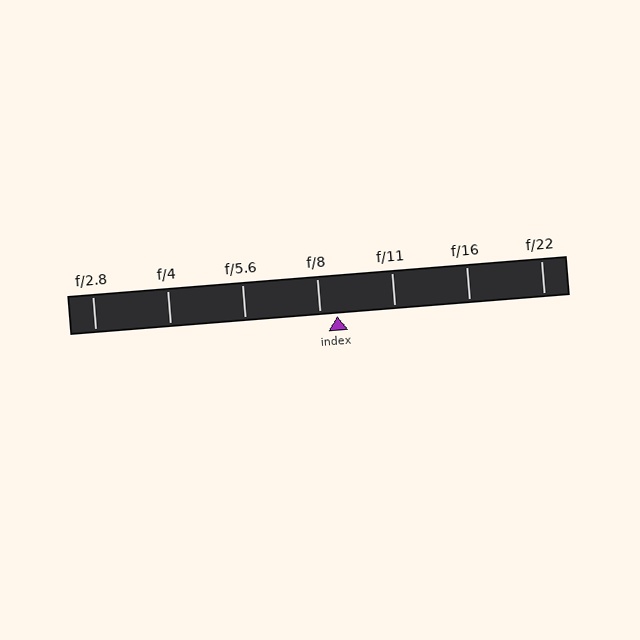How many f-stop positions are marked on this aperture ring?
There are 7 f-stop positions marked.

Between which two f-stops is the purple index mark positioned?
The index mark is between f/8 and f/11.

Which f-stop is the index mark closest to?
The index mark is closest to f/8.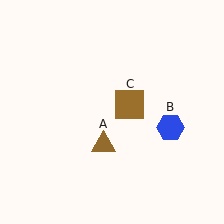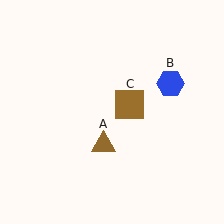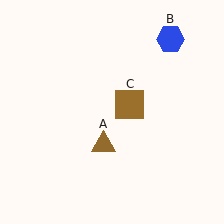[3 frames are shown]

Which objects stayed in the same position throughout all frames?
Brown triangle (object A) and brown square (object C) remained stationary.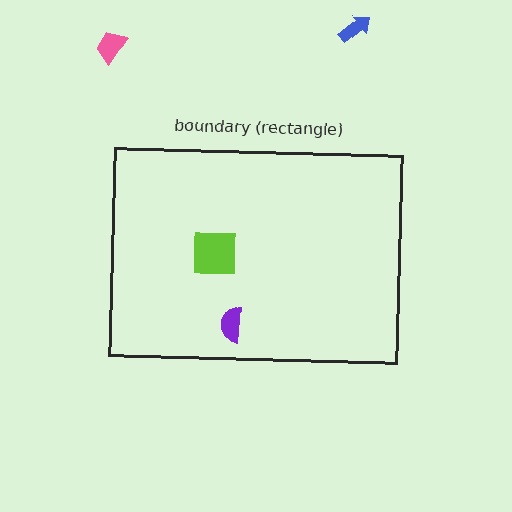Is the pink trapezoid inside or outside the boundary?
Outside.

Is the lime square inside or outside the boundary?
Inside.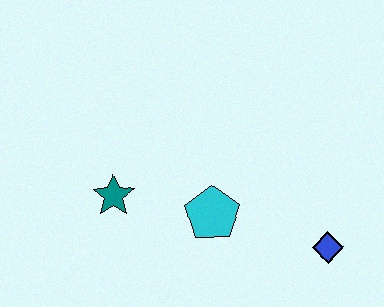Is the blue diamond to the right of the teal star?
Yes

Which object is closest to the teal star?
The cyan pentagon is closest to the teal star.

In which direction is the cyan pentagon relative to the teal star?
The cyan pentagon is to the right of the teal star.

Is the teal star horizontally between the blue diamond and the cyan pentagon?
No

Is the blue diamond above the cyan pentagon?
No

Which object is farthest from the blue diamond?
The teal star is farthest from the blue diamond.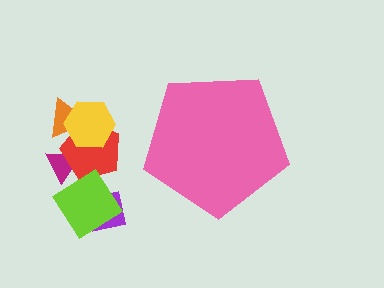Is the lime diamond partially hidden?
No, the lime diamond is fully visible.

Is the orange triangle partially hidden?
No, the orange triangle is fully visible.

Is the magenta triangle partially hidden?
No, the magenta triangle is fully visible.